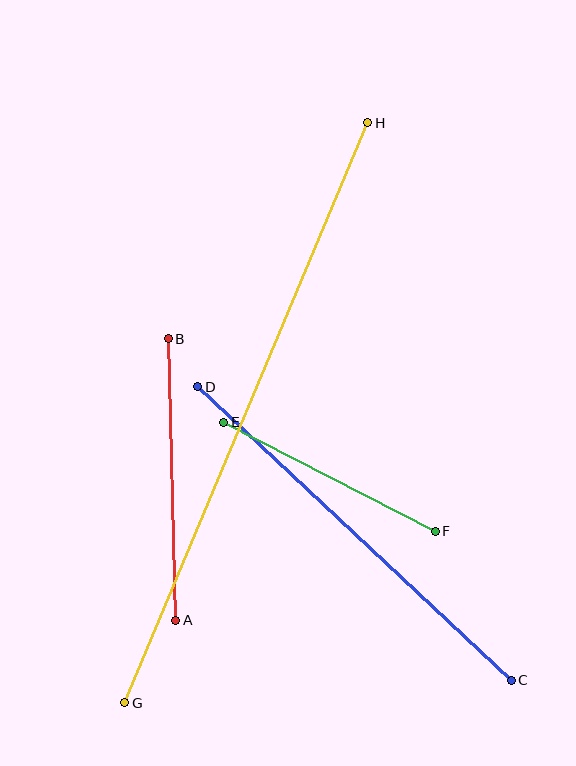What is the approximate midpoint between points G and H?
The midpoint is at approximately (246, 413) pixels.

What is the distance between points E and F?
The distance is approximately 238 pixels.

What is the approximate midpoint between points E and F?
The midpoint is at approximately (329, 477) pixels.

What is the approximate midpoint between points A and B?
The midpoint is at approximately (172, 480) pixels.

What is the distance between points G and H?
The distance is approximately 629 pixels.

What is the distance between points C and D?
The distance is approximately 430 pixels.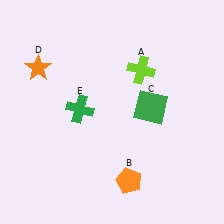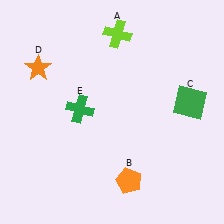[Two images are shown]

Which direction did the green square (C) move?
The green square (C) moved right.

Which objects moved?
The objects that moved are: the lime cross (A), the green square (C).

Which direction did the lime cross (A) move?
The lime cross (A) moved up.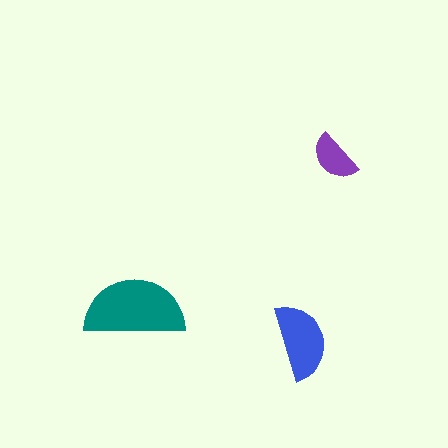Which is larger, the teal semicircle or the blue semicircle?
The teal one.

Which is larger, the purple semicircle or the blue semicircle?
The blue one.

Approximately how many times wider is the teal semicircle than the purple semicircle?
About 2 times wider.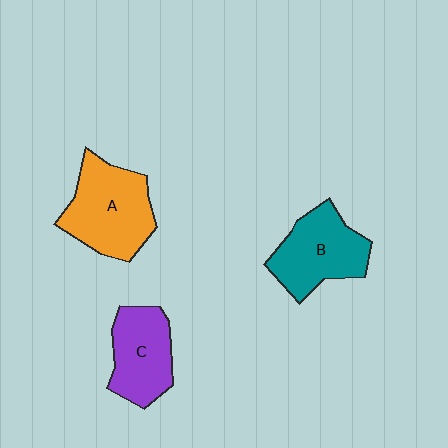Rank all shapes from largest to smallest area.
From largest to smallest: A (orange), B (teal), C (purple).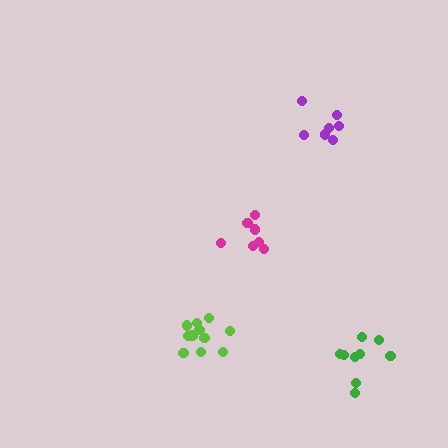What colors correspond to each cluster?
The clusters are colored: lime, magenta, purple, green.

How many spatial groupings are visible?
There are 4 spatial groupings.